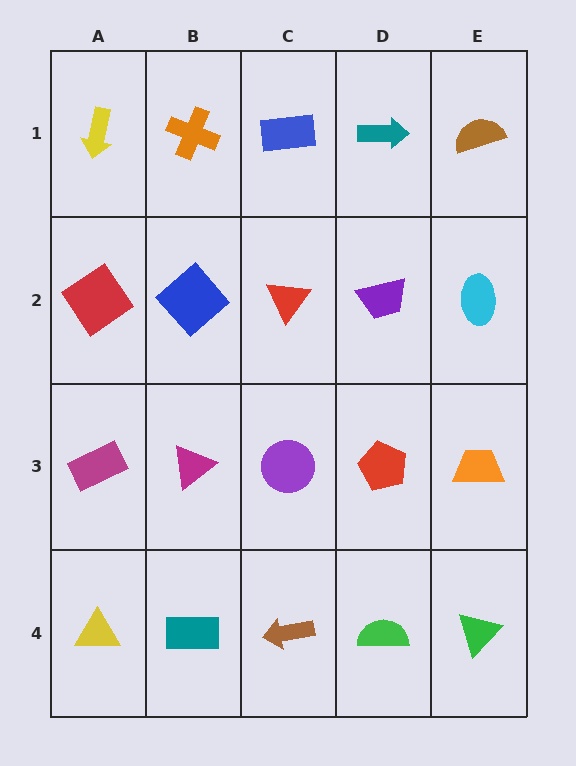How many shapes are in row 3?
5 shapes.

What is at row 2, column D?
A purple trapezoid.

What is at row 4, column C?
A brown arrow.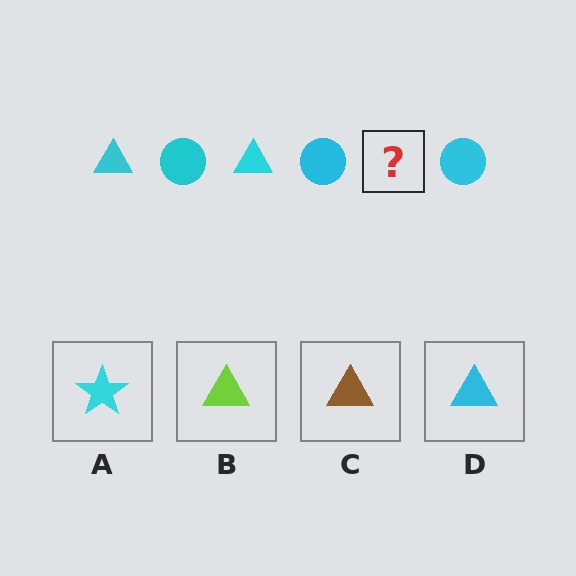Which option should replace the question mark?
Option D.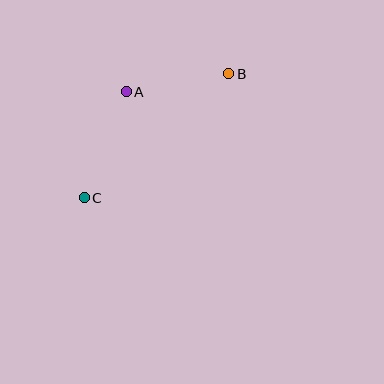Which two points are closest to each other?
Points A and B are closest to each other.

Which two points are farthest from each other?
Points B and C are farthest from each other.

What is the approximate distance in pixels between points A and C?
The distance between A and C is approximately 114 pixels.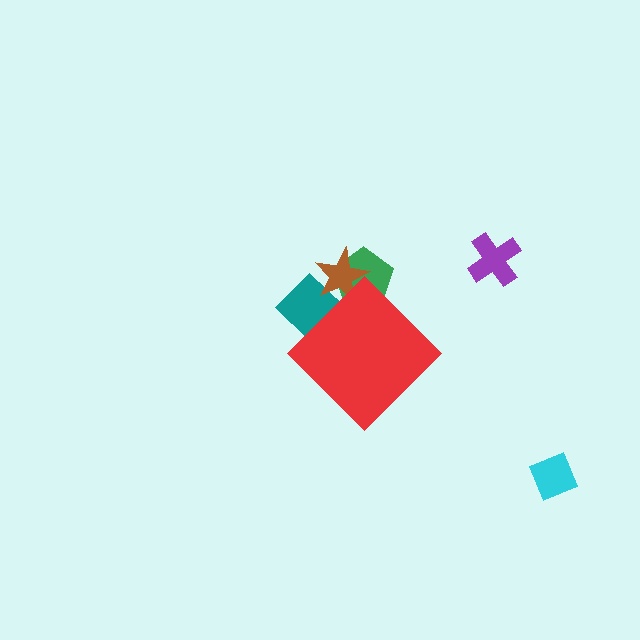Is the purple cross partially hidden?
No, the purple cross is fully visible.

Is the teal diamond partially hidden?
Yes, the teal diamond is partially hidden behind the red diamond.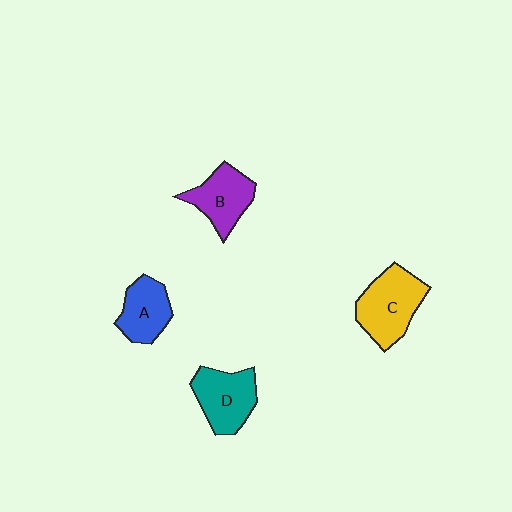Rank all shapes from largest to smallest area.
From largest to smallest: C (yellow), D (teal), B (purple), A (blue).